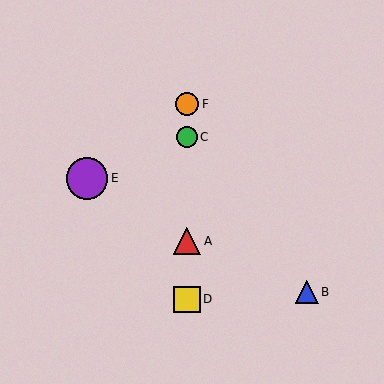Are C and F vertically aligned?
Yes, both are at x≈187.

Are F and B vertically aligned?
No, F is at x≈187 and B is at x≈307.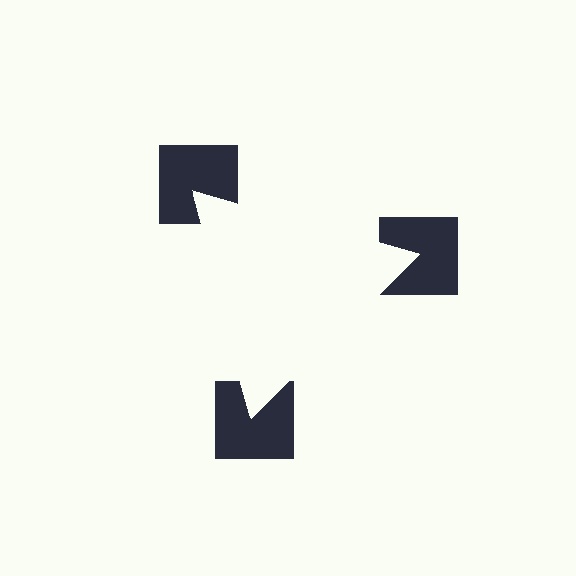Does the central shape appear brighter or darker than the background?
It typically appears slightly brighter than the background, even though no actual brightness change is drawn.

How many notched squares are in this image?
There are 3 — one at each vertex of the illusory triangle.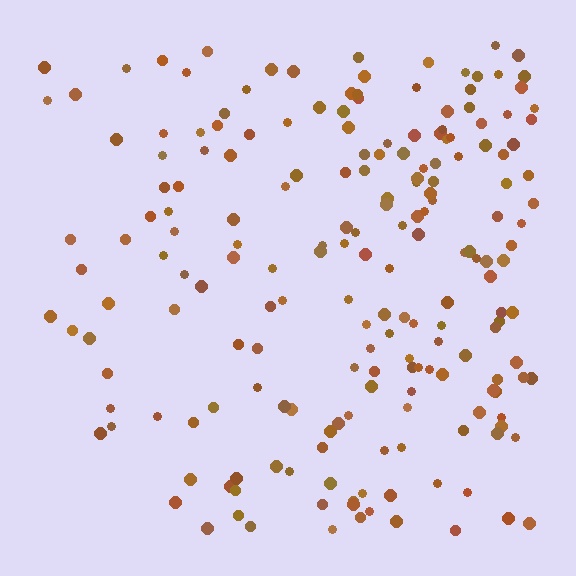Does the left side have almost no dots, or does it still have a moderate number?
Still a moderate number, just noticeably fewer than the right.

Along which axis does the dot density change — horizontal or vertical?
Horizontal.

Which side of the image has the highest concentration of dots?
The right.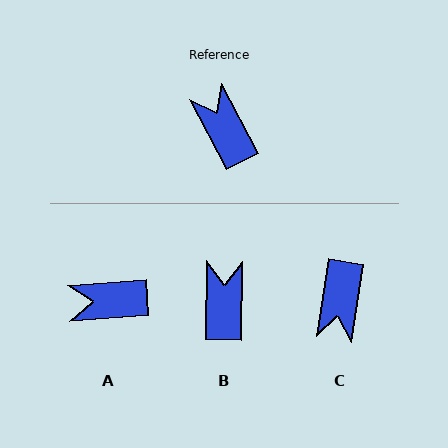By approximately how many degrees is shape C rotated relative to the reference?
Approximately 143 degrees counter-clockwise.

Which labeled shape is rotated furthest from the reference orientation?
C, about 143 degrees away.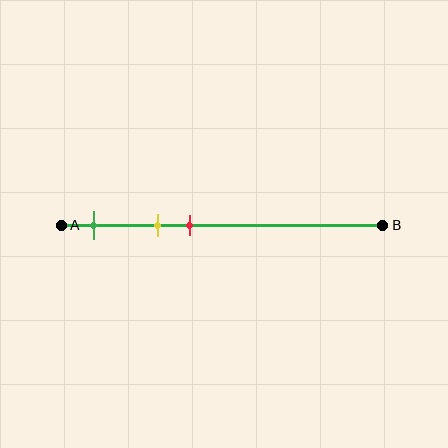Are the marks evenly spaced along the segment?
Yes, the marks are approximately evenly spaced.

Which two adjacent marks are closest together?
The yellow and red marks are the closest adjacent pair.